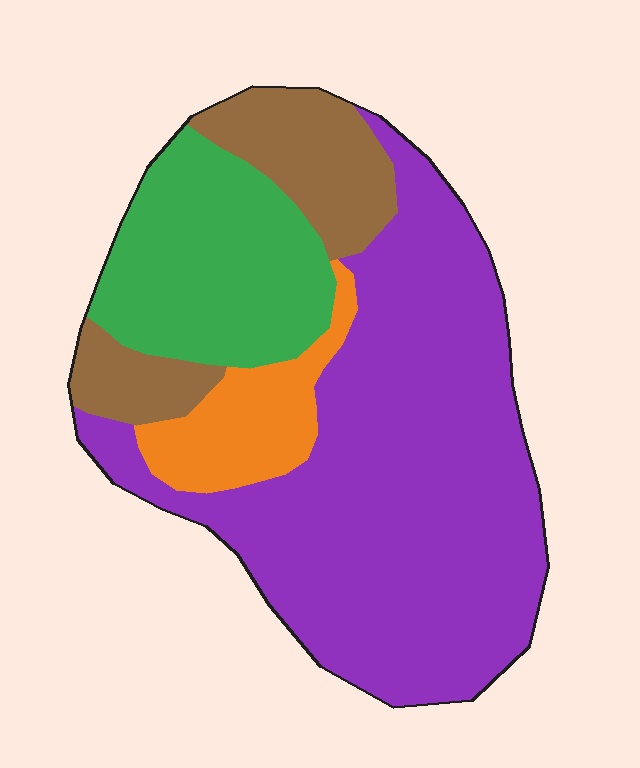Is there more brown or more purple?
Purple.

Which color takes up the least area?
Orange, at roughly 10%.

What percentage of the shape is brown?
Brown takes up about one eighth (1/8) of the shape.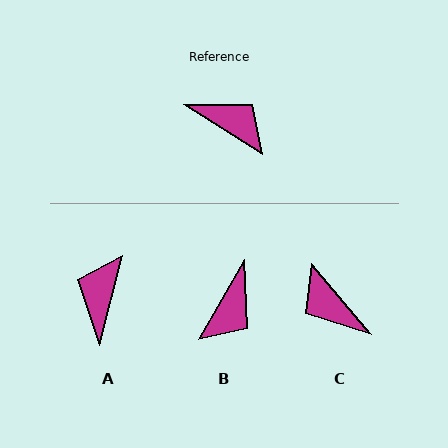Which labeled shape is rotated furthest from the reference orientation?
C, about 163 degrees away.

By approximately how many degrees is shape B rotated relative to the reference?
Approximately 88 degrees clockwise.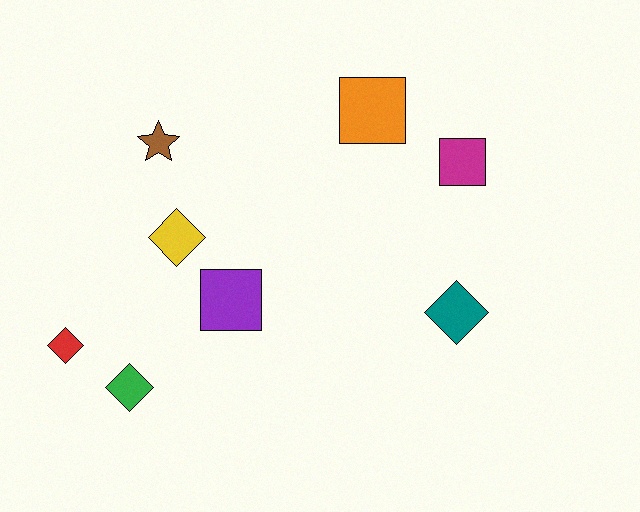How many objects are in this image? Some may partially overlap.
There are 8 objects.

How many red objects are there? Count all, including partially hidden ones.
There is 1 red object.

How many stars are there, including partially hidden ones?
There is 1 star.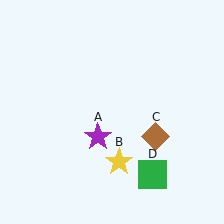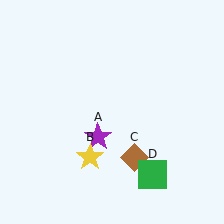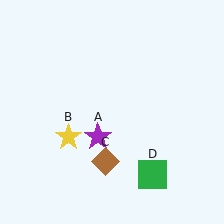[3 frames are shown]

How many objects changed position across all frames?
2 objects changed position: yellow star (object B), brown diamond (object C).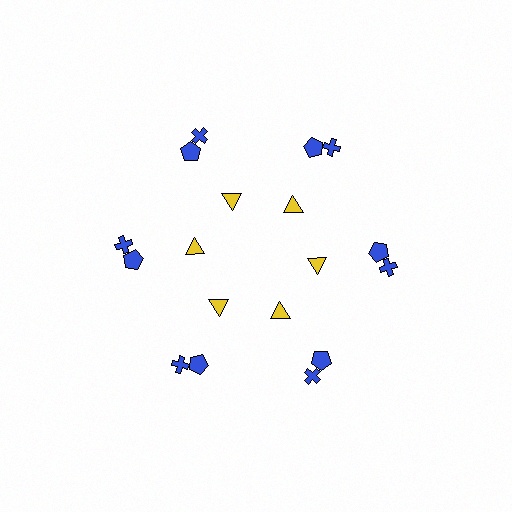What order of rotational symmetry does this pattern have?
This pattern has 6-fold rotational symmetry.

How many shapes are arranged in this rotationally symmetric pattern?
There are 18 shapes, arranged in 6 groups of 3.